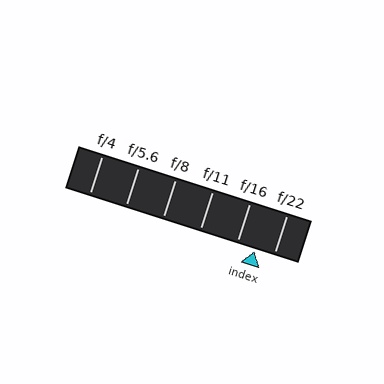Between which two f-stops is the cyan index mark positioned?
The index mark is between f/16 and f/22.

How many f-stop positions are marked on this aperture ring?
There are 6 f-stop positions marked.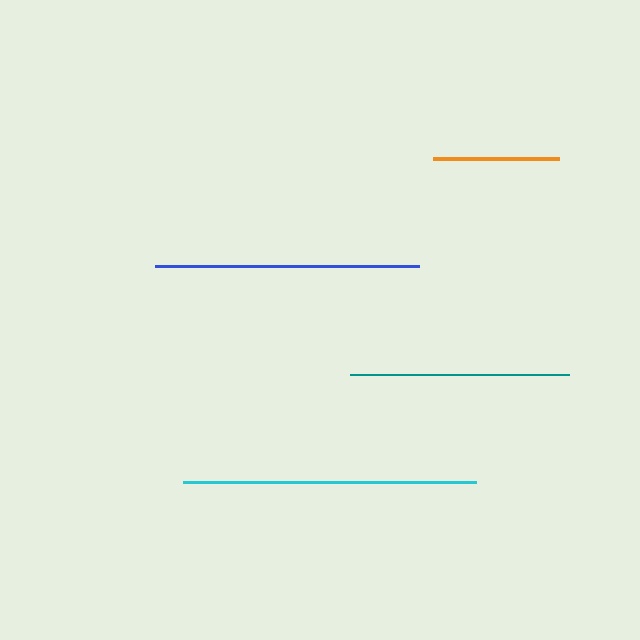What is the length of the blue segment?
The blue segment is approximately 264 pixels long.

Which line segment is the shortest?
The orange line is the shortest at approximately 125 pixels.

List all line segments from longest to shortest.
From longest to shortest: cyan, blue, teal, orange.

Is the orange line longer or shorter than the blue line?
The blue line is longer than the orange line.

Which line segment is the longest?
The cyan line is the longest at approximately 294 pixels.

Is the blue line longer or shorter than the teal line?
The blue line is longer than the teal line.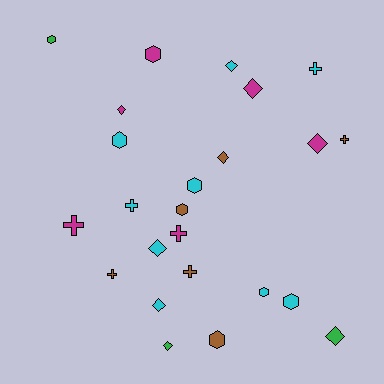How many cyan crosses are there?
There are 2 cyan crosses.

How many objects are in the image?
There are 24 objects.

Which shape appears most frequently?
Diamond, with 9 objects.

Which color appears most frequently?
Cyan, with 9 objects.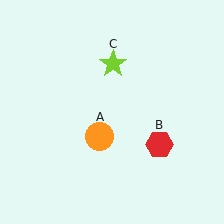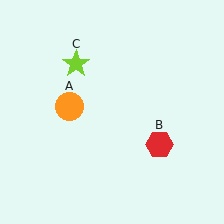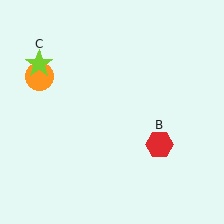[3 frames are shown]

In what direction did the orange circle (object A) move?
The orange circle (object A) moved up and to the left.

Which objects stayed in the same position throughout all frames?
Red hexagon (object B) remained stationary.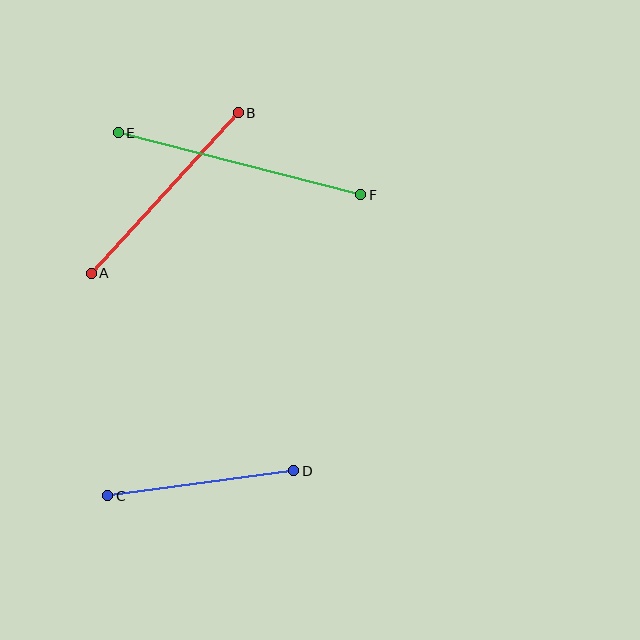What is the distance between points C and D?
The distance is approximately 187 pixels.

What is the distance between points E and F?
The distance is approximately 250 pixels.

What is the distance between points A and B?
The distance is approximately 217 pixels.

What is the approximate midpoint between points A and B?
The midpoint is at approximately (165, 193) pixels.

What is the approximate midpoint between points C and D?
The midpoint is at approximately (201, 483) pixels.